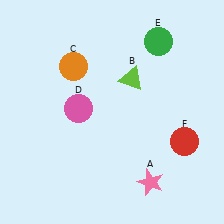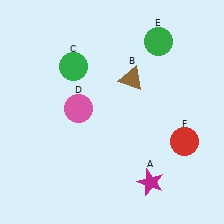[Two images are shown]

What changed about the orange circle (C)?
In Image 1, C is orange. In Image 2, it changed to green.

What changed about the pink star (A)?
In Image 1, A is pink. In Image 2, it changed to magenta.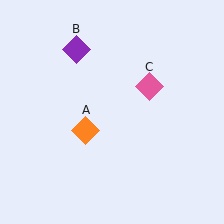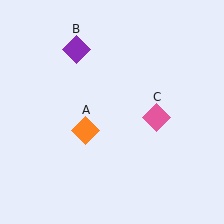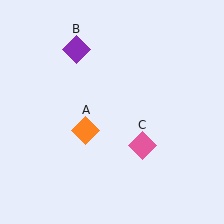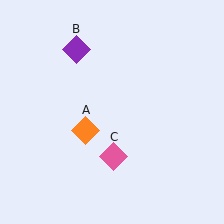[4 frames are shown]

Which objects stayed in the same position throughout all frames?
Orange diamond (object A) and purple diamond (object B) remained stationary.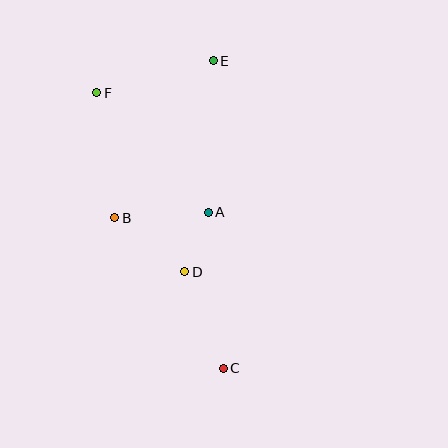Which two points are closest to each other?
Points A and D are closest to each other.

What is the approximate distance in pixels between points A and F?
The distance between A and F is approximately 163 pixels.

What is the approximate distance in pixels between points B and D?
The distance between B and D is approximately 88 pixels.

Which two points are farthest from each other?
Points C and E are farthest from each other.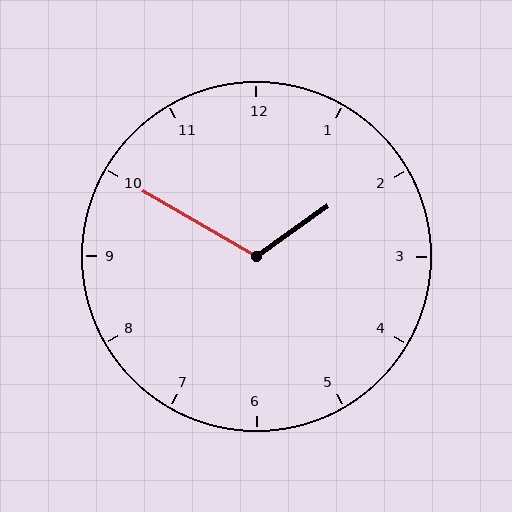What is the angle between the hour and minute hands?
Approximately 115 degrees.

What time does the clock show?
1:50.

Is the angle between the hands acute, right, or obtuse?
It is obtuse.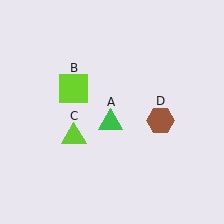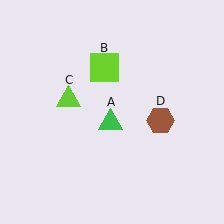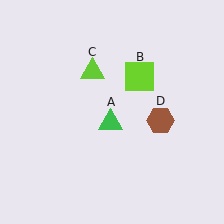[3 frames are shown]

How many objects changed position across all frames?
2 objects changed position: lime square (object B), lime triangle (object C).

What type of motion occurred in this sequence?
The lime square (object B), lime triangle (object C) rotated clockwise around the center of the scene.